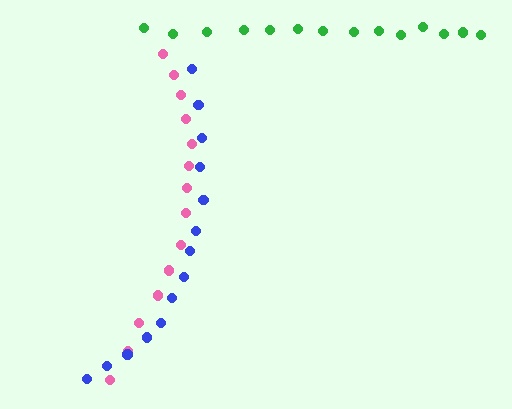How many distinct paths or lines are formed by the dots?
There are 3 distinct paths.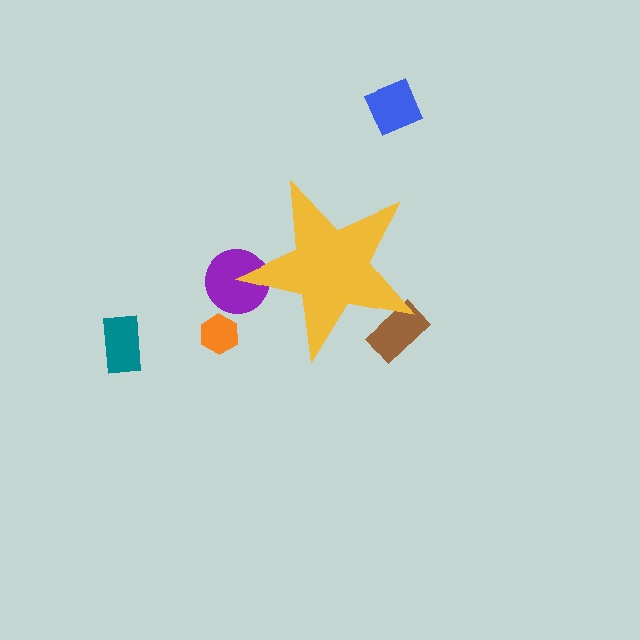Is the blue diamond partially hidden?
No, the blue diamond is fully visible.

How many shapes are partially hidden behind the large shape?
2 shapes are partially hidden.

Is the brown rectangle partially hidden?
Yes, the brown rectangle is partially hidden behind the yellow star.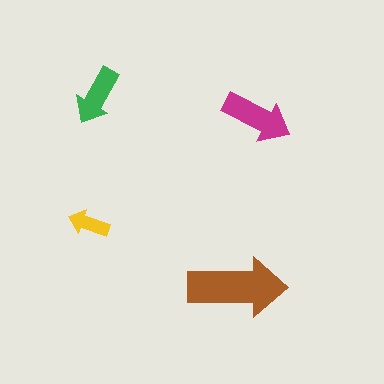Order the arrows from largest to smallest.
the brown one, the magenta one, the green one, the yellow one.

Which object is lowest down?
The brown arrow is bottommost.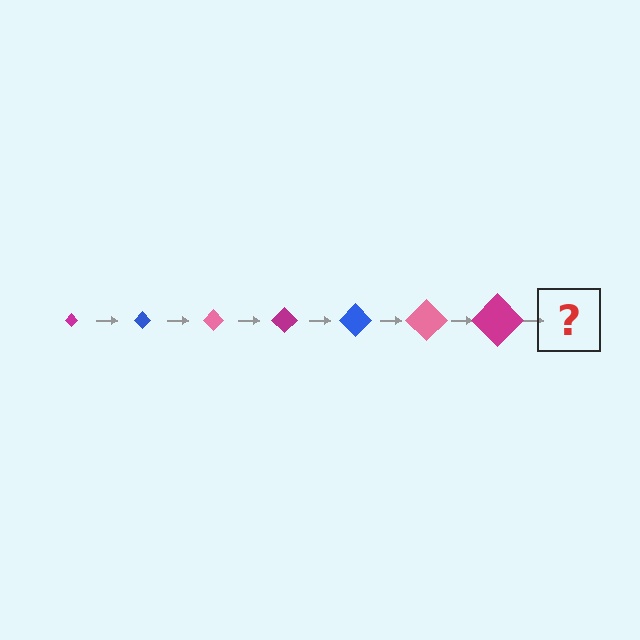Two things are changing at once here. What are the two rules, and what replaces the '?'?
The two rules are that the diamond grows larger each step and the color cycles through magenta, blue, and pink. The '?' should be a blue diamond, larger than the previous one.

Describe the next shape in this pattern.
It should be a blue diamond, larger than the previous one.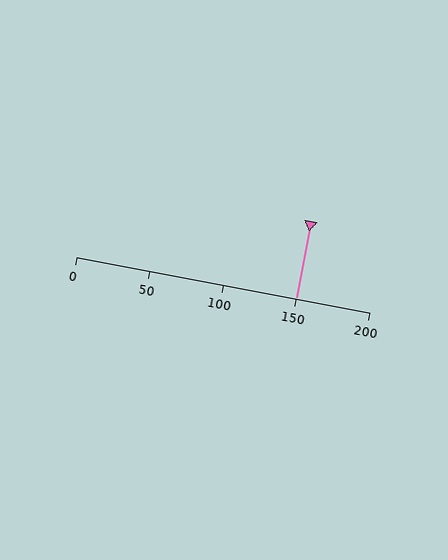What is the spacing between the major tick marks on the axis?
The major ticks are spaced 50 apart.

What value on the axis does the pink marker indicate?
The marker indicates approximately 150.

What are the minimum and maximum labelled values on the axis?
The axis runs from 0 to 200.